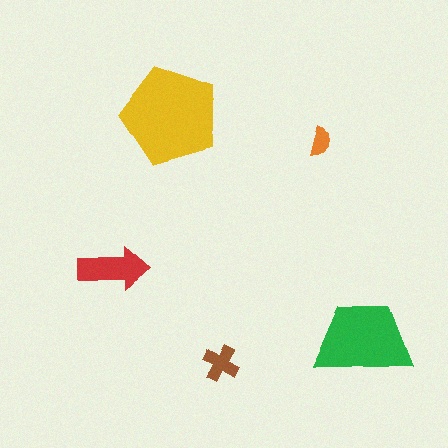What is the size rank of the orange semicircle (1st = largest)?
5th.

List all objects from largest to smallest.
The yellow pentagon, the green trapezoid, the red arrow, the brown cross, the orange semicircle.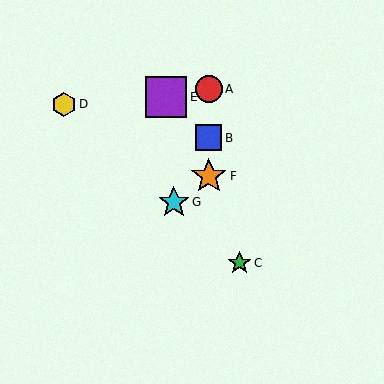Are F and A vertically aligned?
Yes, both are at x≈209.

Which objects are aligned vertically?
Objects A, B, F are aligned vertically.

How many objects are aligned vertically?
3 objects (A, B, F) are aligned vertically.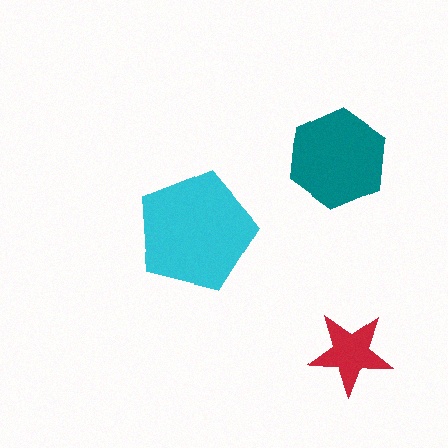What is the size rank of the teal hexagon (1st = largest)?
2nd.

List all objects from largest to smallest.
The cyan pentagon, the teal hexagon, the red star.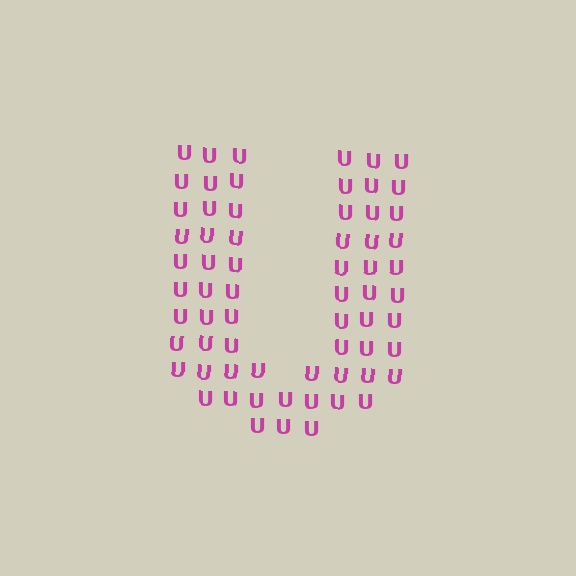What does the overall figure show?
The overall figure shows the letter U.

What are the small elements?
The small elements are letter U's.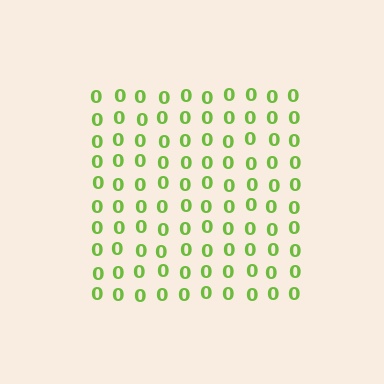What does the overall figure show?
The overall figure shows a square.